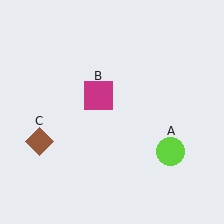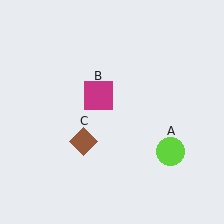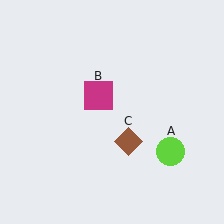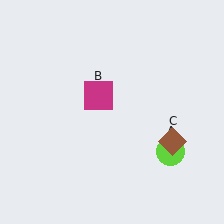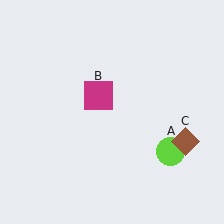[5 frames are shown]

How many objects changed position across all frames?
1 object changed position: brown diamond (object C).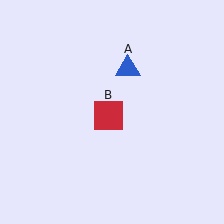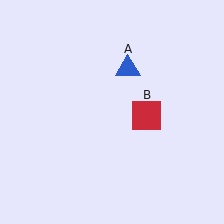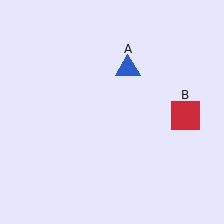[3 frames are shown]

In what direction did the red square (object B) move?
The red square (object B) moved right.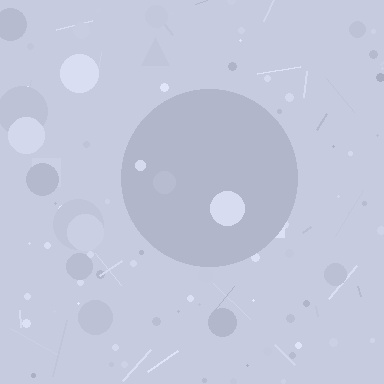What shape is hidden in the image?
A circle is hidden in the image.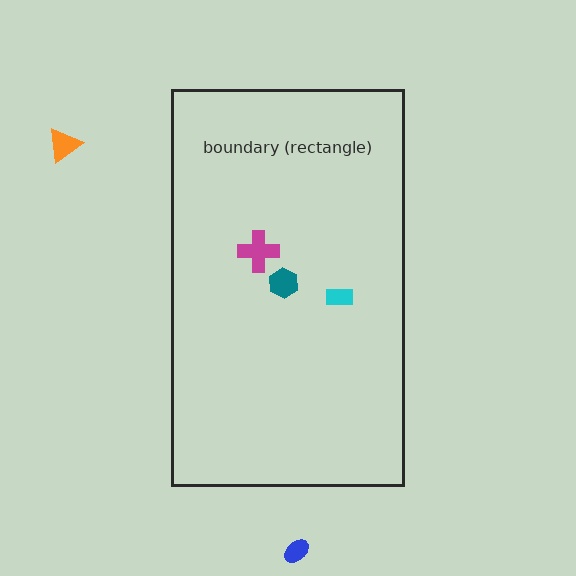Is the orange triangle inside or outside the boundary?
Outside.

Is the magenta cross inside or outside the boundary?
Inside.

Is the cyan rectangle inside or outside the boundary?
Inside.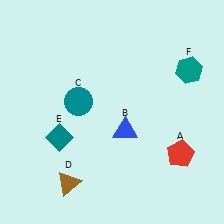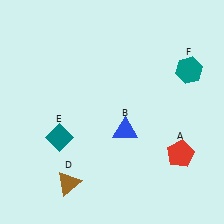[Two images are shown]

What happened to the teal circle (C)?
The teal circle (C) was removed in Image 2. It was in the top-left area of Image 1.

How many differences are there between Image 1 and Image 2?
There is 1 difference between the two images.